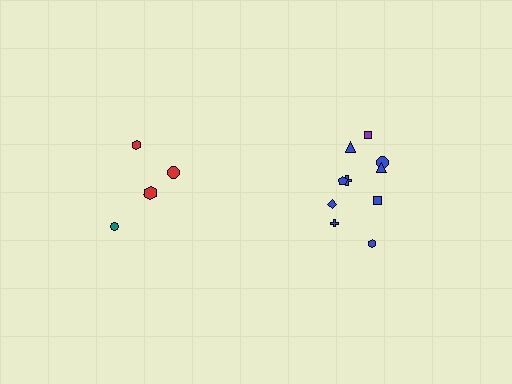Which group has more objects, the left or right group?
The right group.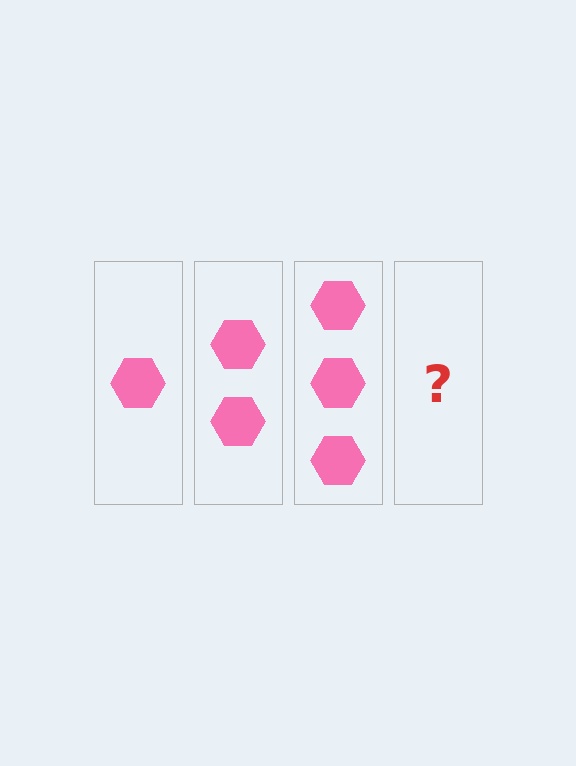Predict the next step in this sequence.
The next step is 4 hexagons.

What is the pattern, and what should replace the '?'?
The pattern is that each step adds one more hexagon. The '?' should be 4 hexagons.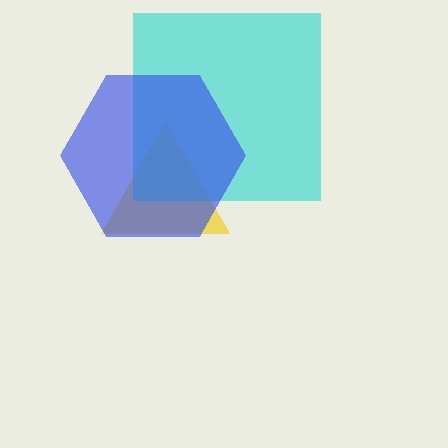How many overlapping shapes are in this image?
There are 3 overlapping shapes in the image.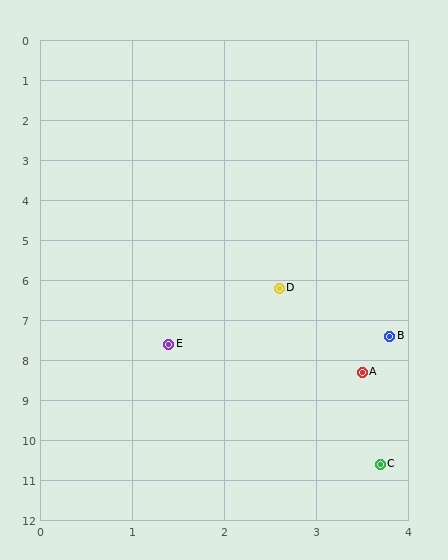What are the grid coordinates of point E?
Point E is at approximately (1.4, 7.6).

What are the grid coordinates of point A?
Point A is at approximately (3.5, 8.3).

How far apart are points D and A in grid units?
Points D and A are about 2.3 grid units apart.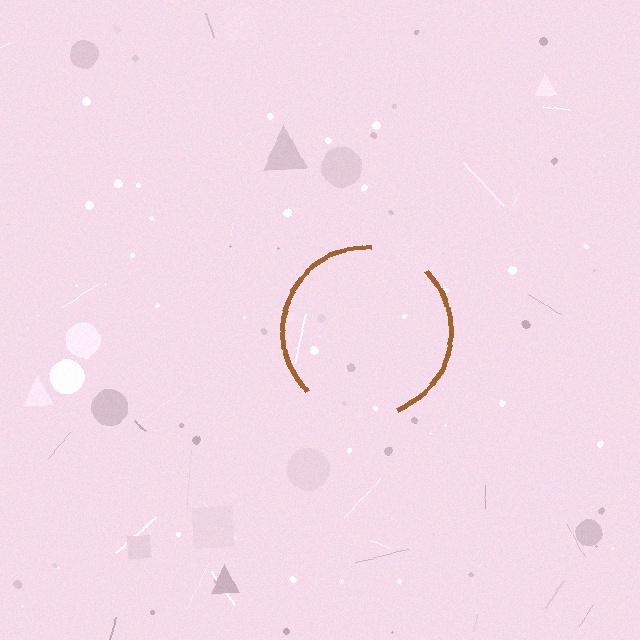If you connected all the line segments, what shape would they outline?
They would outline a circle.